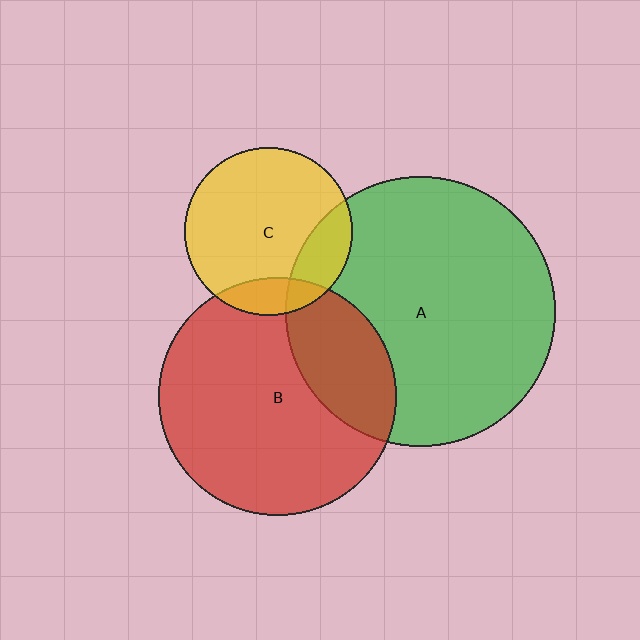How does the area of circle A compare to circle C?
Approximately 2.6 times.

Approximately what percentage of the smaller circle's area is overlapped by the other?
Approximately 25%.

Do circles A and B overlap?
Yes.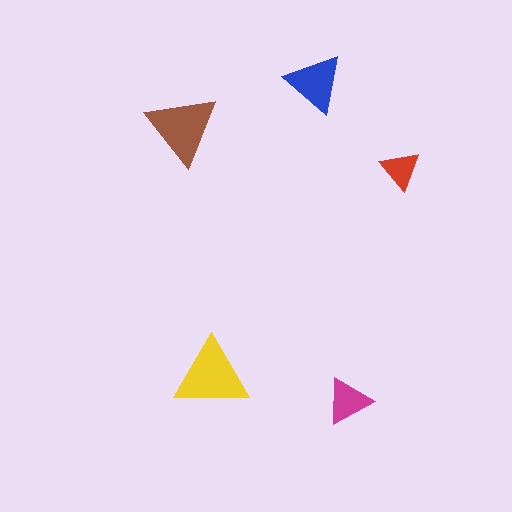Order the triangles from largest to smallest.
the yellow one, the brown one, the blue one, the magenta one, the red one.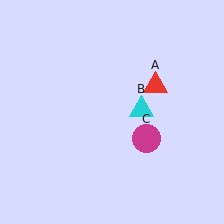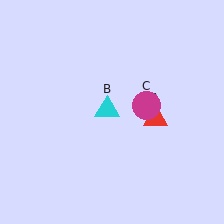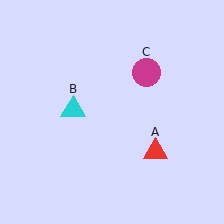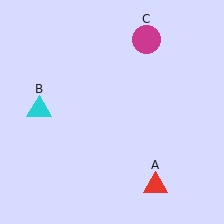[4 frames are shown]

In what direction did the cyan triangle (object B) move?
The cyan triangle (object B) moved left.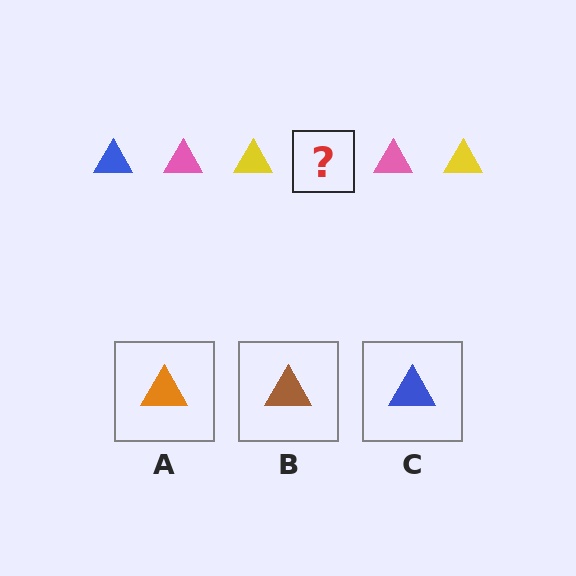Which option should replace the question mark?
Option C.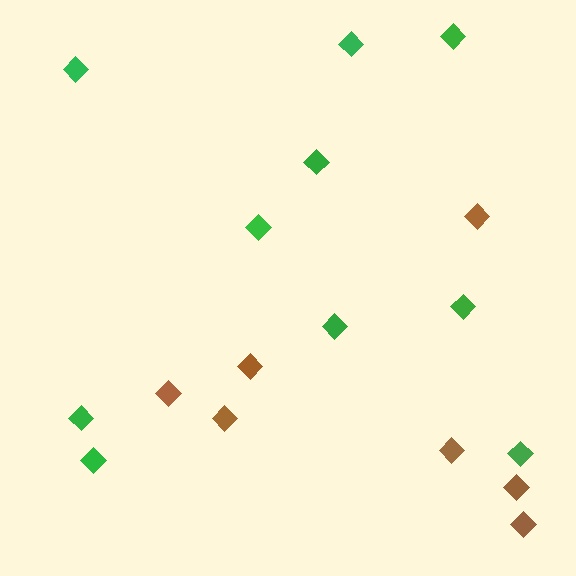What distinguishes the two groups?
There are 2 groups: one group of brown diamonds (7) and one group of green diamonds (10).